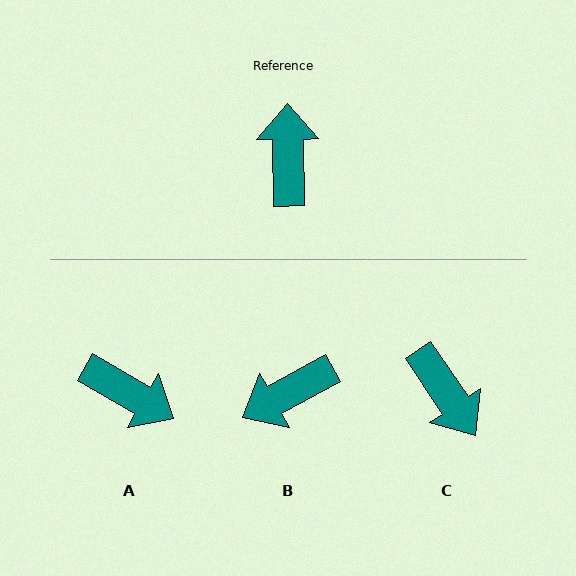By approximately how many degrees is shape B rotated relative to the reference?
Approximately 118 degrees counter-clockwise.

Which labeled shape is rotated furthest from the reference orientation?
C, about 147 degrees away.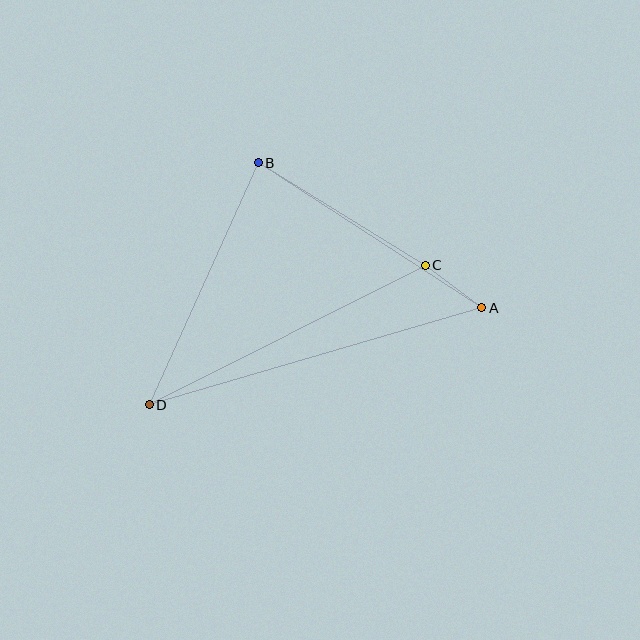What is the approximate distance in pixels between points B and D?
The distance between B and D is approximately 265 pixels.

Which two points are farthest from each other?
Points A and D are farthest from each other.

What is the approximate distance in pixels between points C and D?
The distance between C and D is approximately 309 pixels.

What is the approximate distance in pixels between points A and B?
The distance between A and B is approximately 267 pixels.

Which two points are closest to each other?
Points A and C are closest to each other.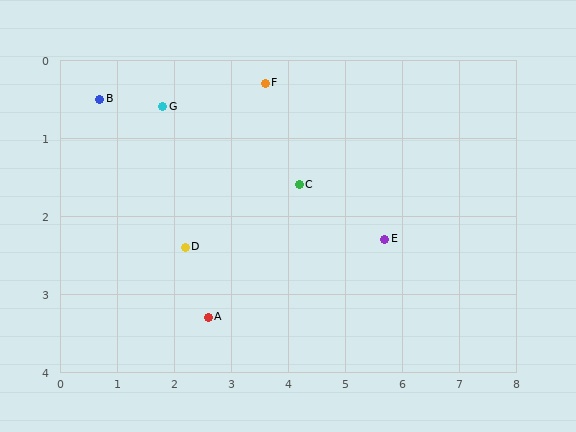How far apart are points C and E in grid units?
Points C and E are about 1.7 grid units apart.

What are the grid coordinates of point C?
Point C is at approximately (4.2, 1.6).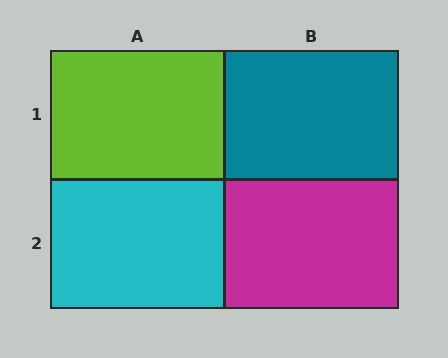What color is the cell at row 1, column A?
Lime.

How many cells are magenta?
1 cell is magenta.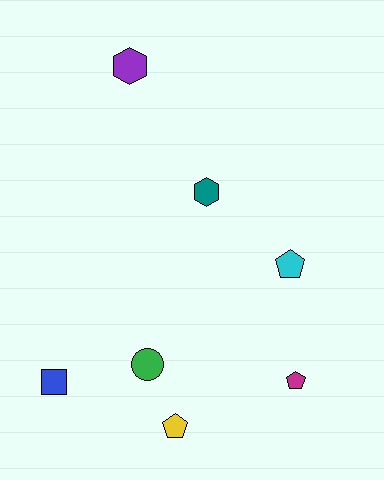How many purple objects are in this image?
There is 1 purple object.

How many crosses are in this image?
There are no crosses.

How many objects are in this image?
There are 7 objects.